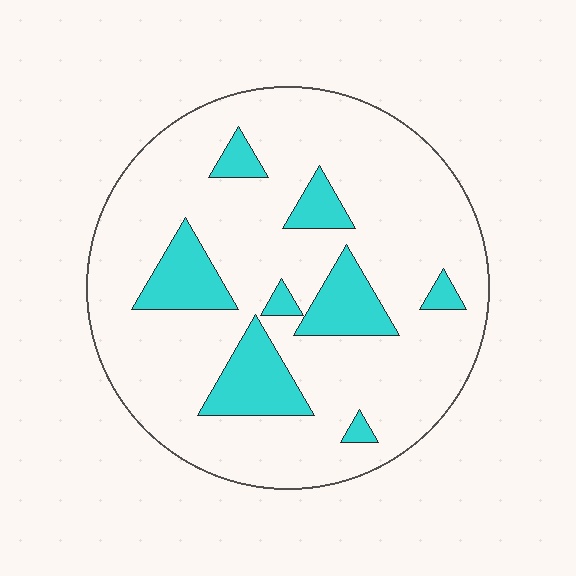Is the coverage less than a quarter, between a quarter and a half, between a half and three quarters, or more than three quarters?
Less than a quarter.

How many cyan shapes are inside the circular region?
8.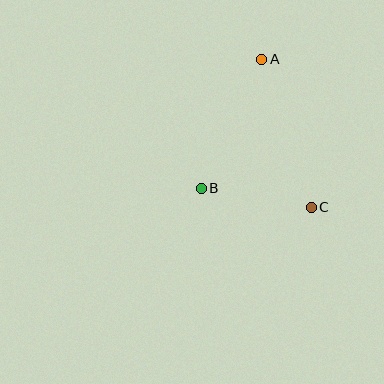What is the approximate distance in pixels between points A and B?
The distance between A and B is approximately 143 pixels.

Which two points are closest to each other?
Points B and C are closest to each other.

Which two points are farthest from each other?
Points A and C are farthest from each other.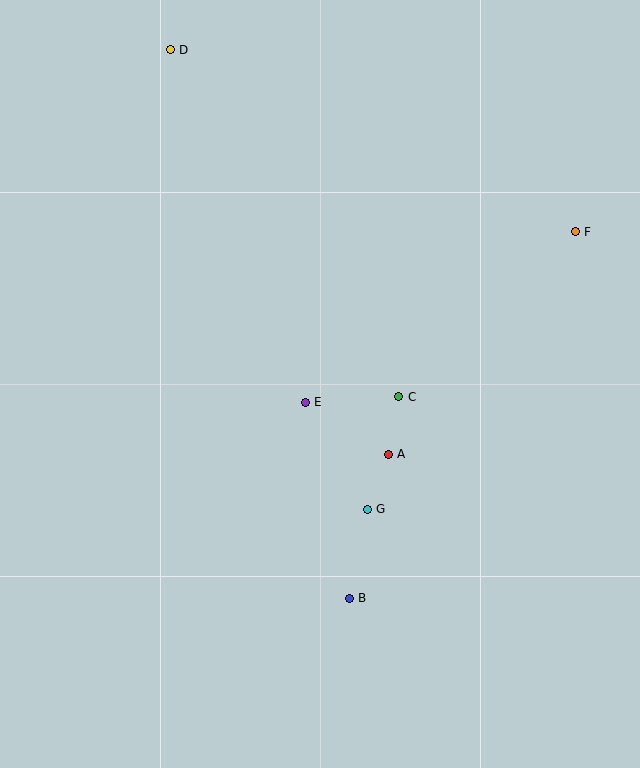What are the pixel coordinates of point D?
Point D is at (170, 50).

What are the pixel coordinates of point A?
Point A is at (388, 454).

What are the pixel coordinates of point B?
Point B is at (349, 598).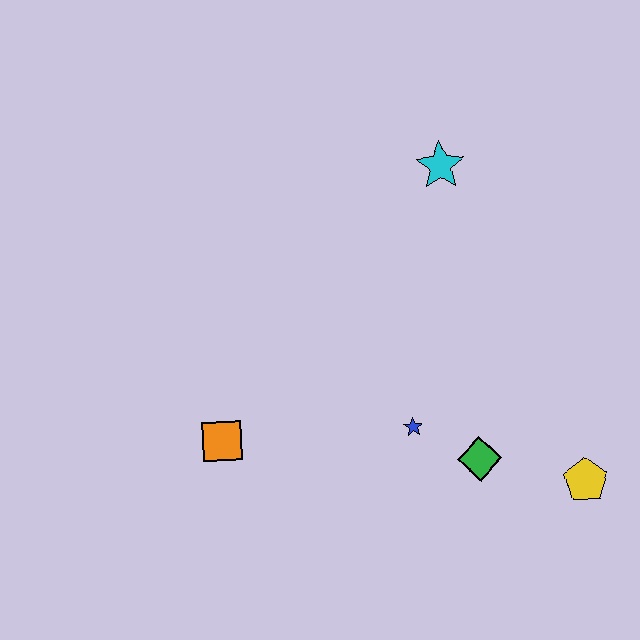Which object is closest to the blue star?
The green diamond is closest to the blue star.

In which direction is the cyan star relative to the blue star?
The cyan star is above the blue star.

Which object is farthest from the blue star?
The cyan star is farthest from the blue star.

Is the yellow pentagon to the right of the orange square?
Yes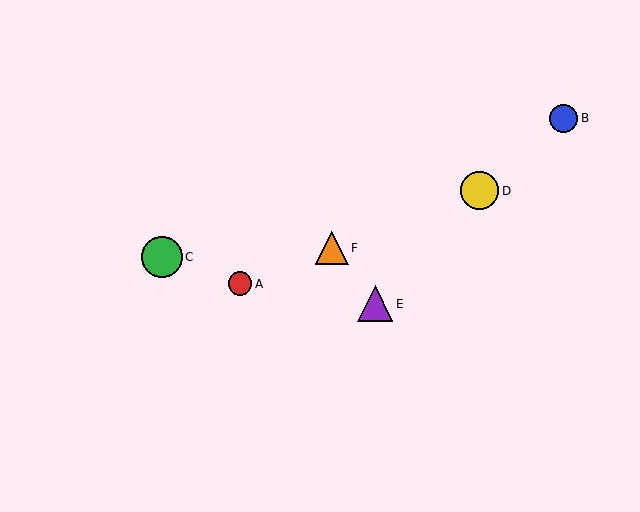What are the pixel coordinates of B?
Object B is at (564, 118).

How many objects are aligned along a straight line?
3 objects (A, D, F) are aligned along a straight line.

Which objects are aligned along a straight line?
Objects A, D, F are aligned along a straight line.